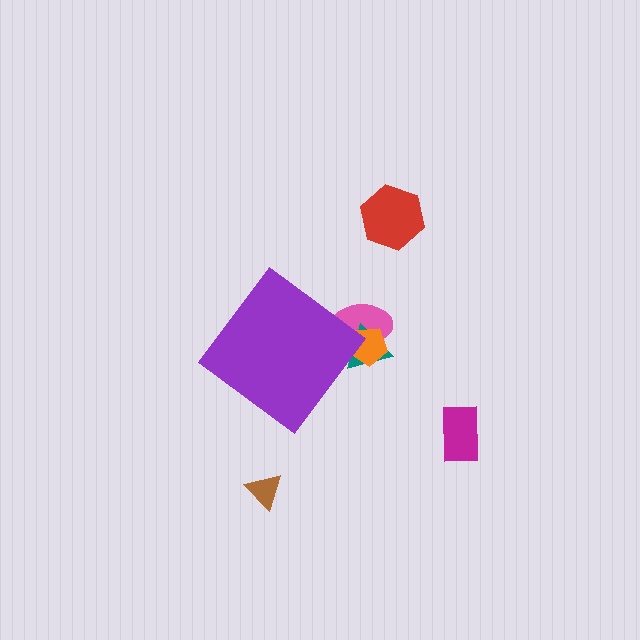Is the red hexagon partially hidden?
No, the red hexagon is fully visible.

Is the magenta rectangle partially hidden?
No, the magenta rectangle is fully visible.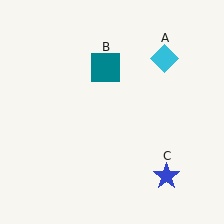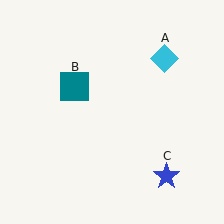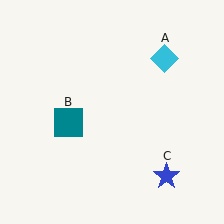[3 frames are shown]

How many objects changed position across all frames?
1 object changed position: teal square (object B).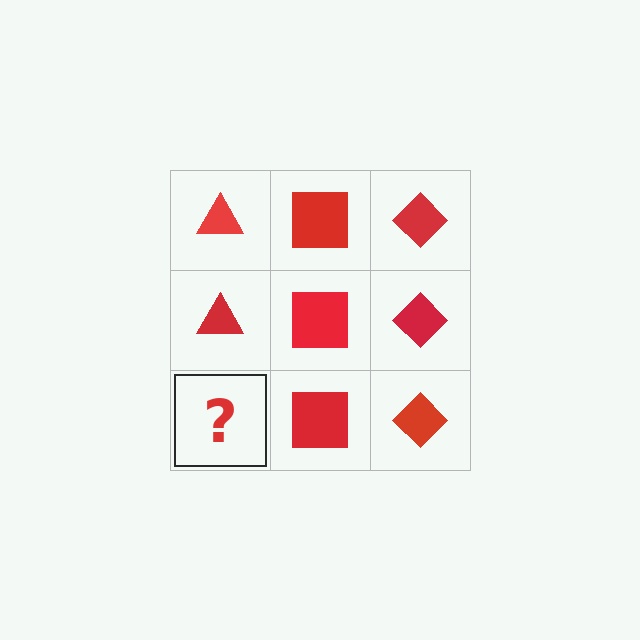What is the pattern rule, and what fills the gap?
The rule is that each column has a consistent shape. The gap should be filled with a red triangle.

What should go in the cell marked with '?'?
The missing cell should contain a red triangle.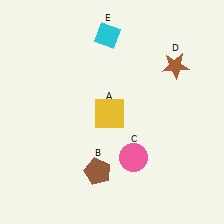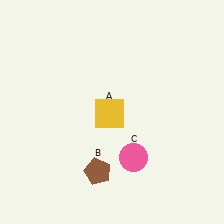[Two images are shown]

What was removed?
The brown star (D), the cyan diamond (E) were removed in Image 2.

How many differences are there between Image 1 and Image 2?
There are 2 differences between the two images.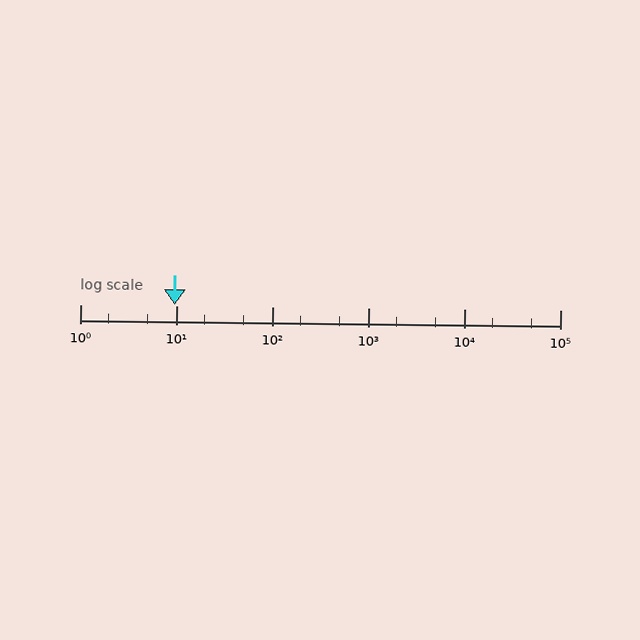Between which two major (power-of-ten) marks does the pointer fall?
The pointer is between 1 and 10.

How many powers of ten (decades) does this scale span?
The scale spans 5 decades, from 1 to 100000.